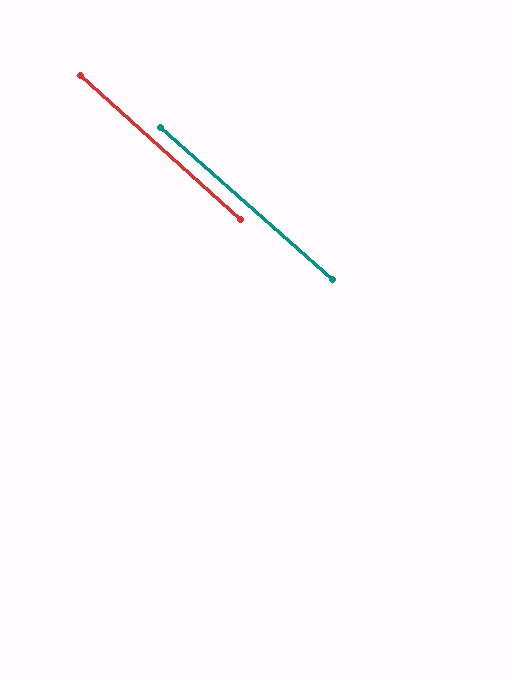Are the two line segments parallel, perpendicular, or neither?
Parallel — their directions differ by only 0.5°.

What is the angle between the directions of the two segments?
Approximately 0 degrees.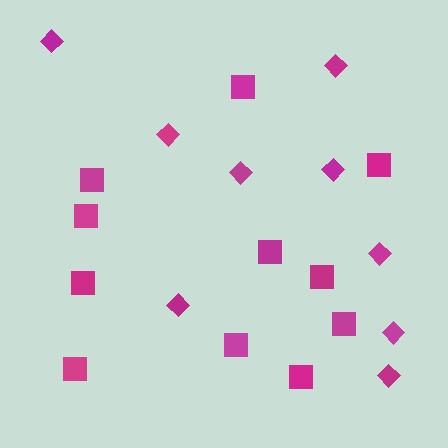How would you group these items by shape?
There are 2 groups: one group of squares (11) and one group of diamonds (9).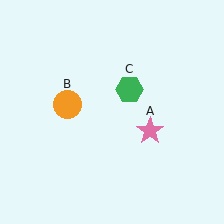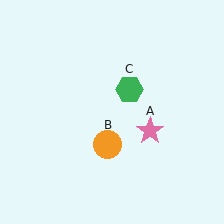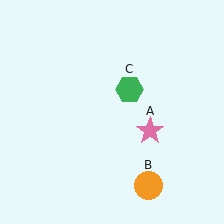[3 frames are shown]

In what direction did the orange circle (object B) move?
The orange circle (object B) moved down and to the right.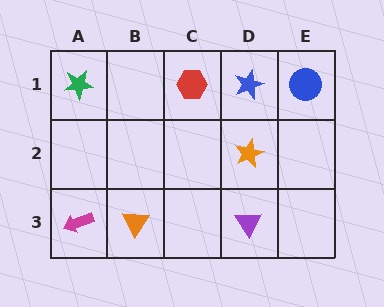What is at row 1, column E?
A blue circle.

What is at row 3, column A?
A magenta arrow.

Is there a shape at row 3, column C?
No, that cell is empty.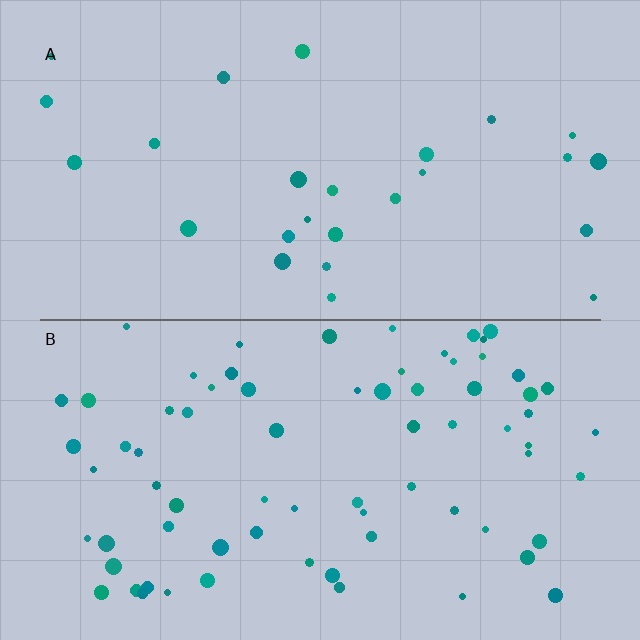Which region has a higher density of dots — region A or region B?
B (the bottom).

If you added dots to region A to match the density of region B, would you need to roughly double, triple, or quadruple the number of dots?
Approximately triple.